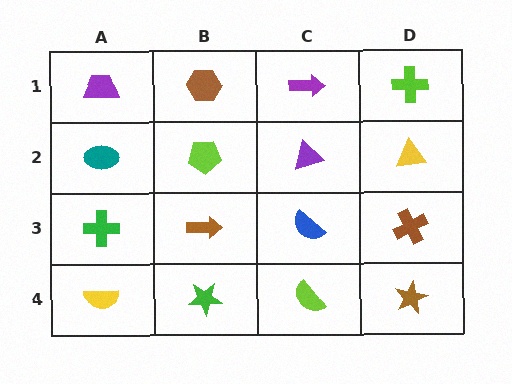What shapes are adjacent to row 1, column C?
A purple triangle (row 2, column C), a brown hexagon (row 1, column B), a lime cross (row 1, column D).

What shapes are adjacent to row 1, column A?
A teal ellipse (row 2, column A), a brown hexagon (row 1, column B).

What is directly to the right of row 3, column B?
A blue semicircle.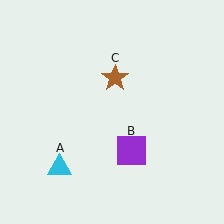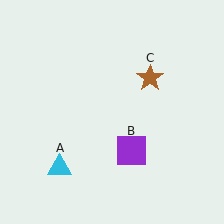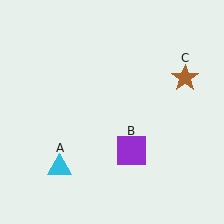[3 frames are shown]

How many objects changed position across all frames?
1 object changed position: brown star (object C).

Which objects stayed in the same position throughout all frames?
Cyan triangle (object A) and purple square (object B) remained stationary.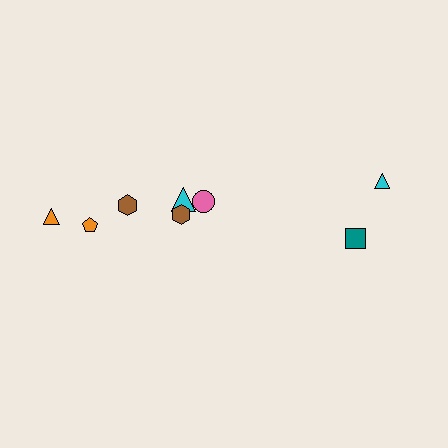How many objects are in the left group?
There are 5 objects.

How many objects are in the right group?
There are 3 objects.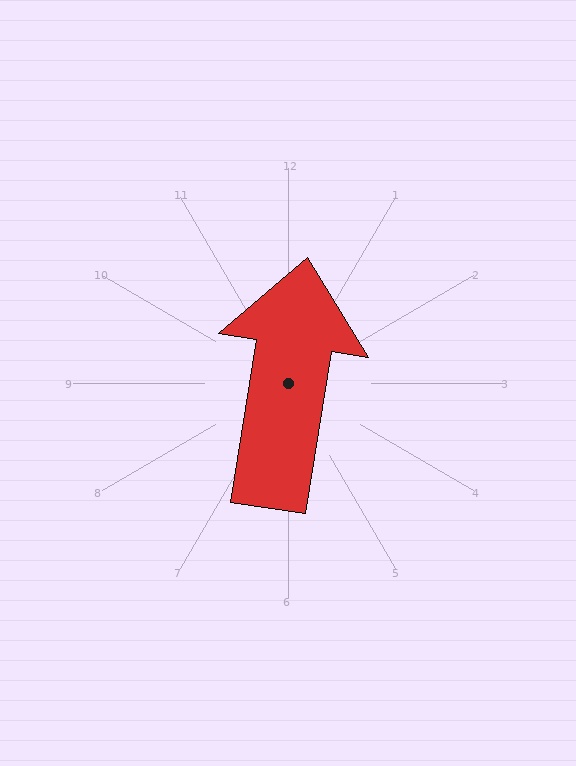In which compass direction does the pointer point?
North.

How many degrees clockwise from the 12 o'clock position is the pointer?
Approximately 9 degrees.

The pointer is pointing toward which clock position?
Roughly 12 o'clock.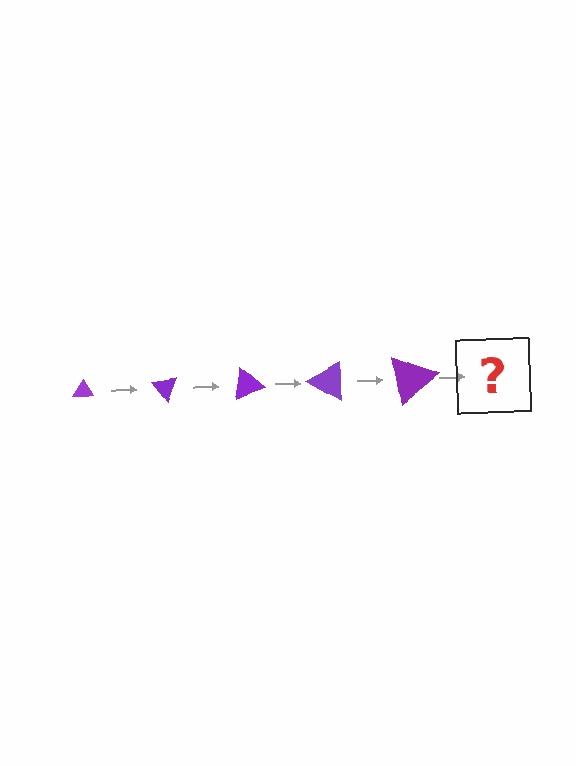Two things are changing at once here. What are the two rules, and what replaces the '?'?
The two rules are that the triangle grows larger each step and it rotates 50 degrees each step. The '?' should be a triangle, larger than the previous one and rotated 250 degrees from the start.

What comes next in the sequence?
The next element should be a triangle, larger than the previous one and rotated 250 degrees from the start.